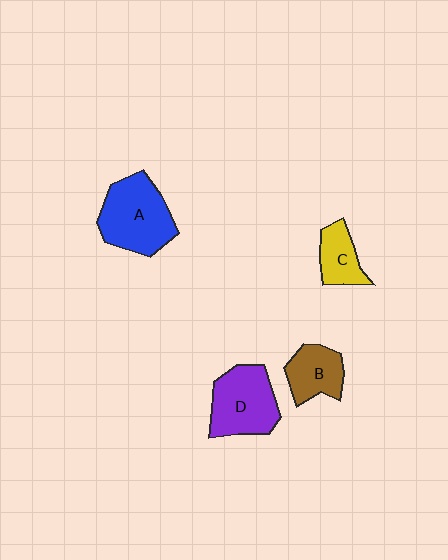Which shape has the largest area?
Shape A (blue).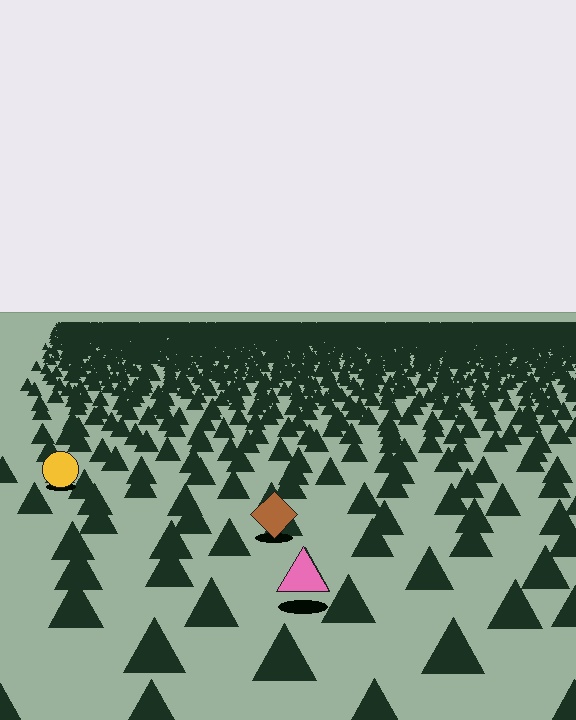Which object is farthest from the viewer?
The yellow circle is farthest from the viewer. It appears smaller and the ground texture around it is denser.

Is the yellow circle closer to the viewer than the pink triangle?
No. The pink triangle is closer — you can tell from the texture gradient: the ground texture is coarser near it.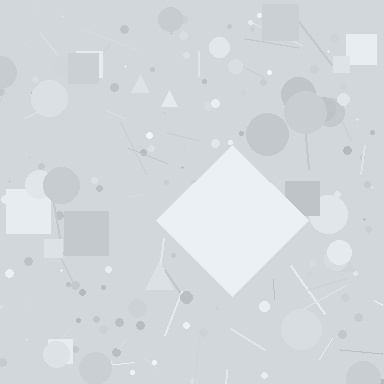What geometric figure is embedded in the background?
A diamond is embedded in the background.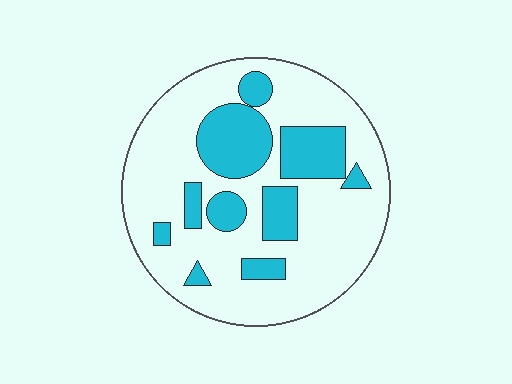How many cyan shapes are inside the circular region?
10.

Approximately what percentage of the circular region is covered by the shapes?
Approximately 25%.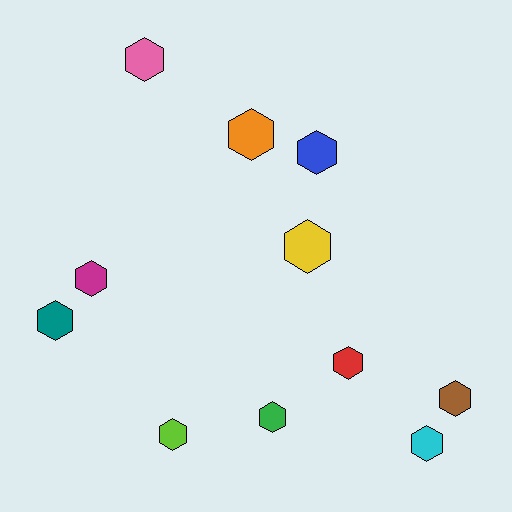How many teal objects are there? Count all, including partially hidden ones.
There is 1 teal object.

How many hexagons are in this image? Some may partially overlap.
There are 11 hexagons.